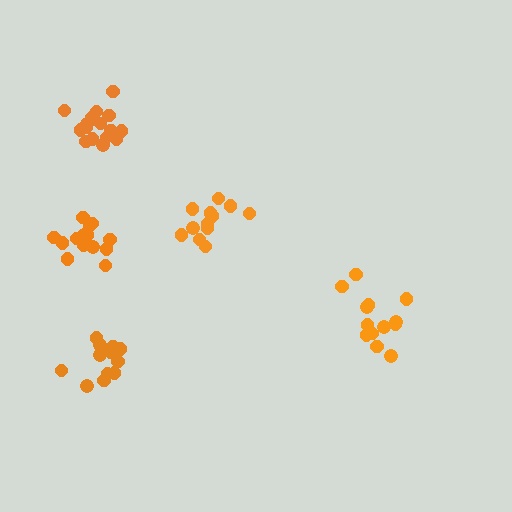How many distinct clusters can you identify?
There are 5 distinct clusters.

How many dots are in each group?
Group 1: 13 dots, Group 2: 17 dots, Group 3: 13 dots, Group 4: 12 dots, Group 5: 15 dots (70 total).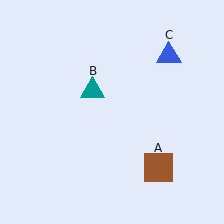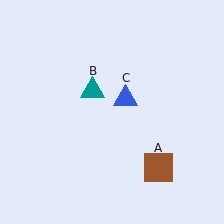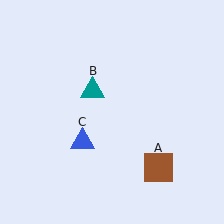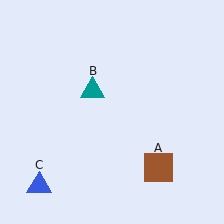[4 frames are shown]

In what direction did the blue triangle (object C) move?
The blue triangle (object C) moved down and to the left.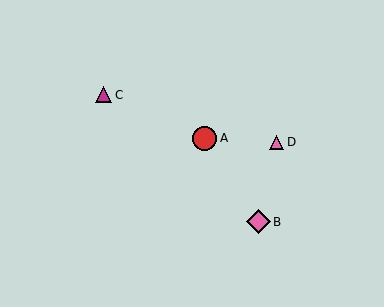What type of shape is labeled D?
Shape D is a pink triangle.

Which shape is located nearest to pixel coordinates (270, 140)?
The pink triangle (labeled D) at (277, 142) is nearest to that location.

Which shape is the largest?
The red circle (labeled A) is the largest.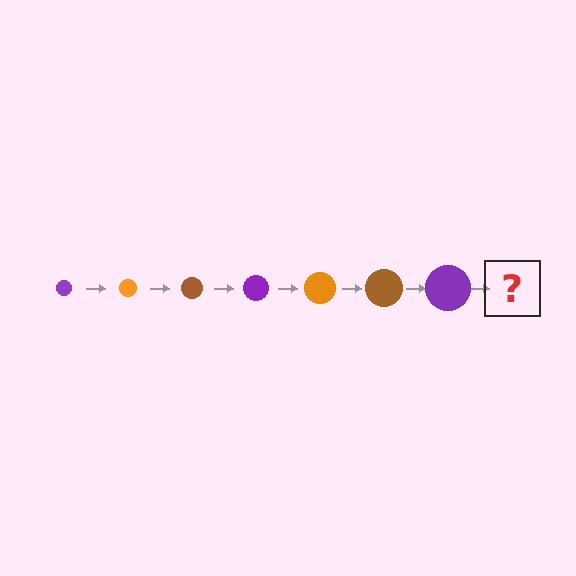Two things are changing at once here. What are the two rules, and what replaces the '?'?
The two rules are that the circle grows larger each step and the color cycles through purple, orange, and brown. The '?' should be an orange circle, larger than the previous one.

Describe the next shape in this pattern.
It should be an orange circle, larger than the previous one.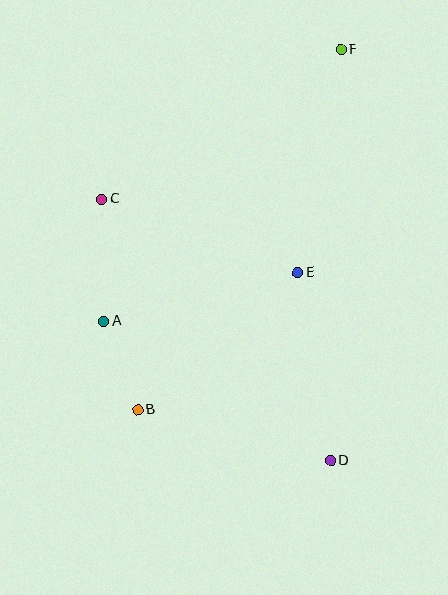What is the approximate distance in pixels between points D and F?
The distance between D and F is approximately 411 pixels.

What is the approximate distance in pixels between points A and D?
The distance between A and D is approximately 266 pixels.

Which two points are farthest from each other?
Points B and F are farthest from each other.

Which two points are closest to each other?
Points A and B are closest to each other.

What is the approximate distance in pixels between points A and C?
The distance between A and C is approximately 122 pixels.